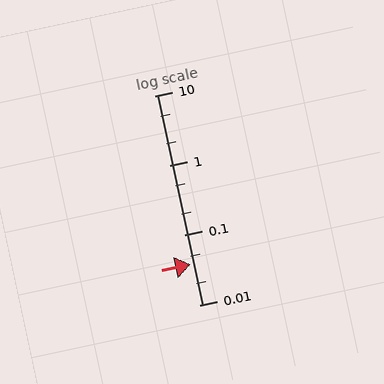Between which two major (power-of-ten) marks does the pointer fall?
The pointer is between 0.01 and 0.1.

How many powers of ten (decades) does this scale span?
The scale spans 3 decades, from 0.01 to 10.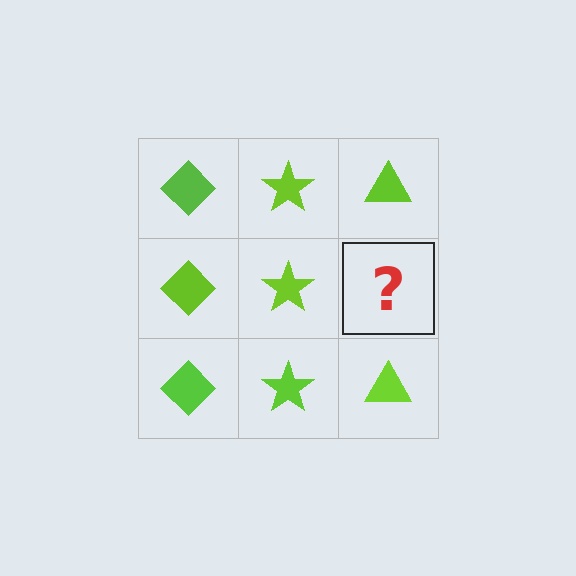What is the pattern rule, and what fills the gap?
The rule is that each column has a consistent shape. The gap should be filled with a lime triangle.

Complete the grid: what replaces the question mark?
The question mark should be replaced with a lime triangle.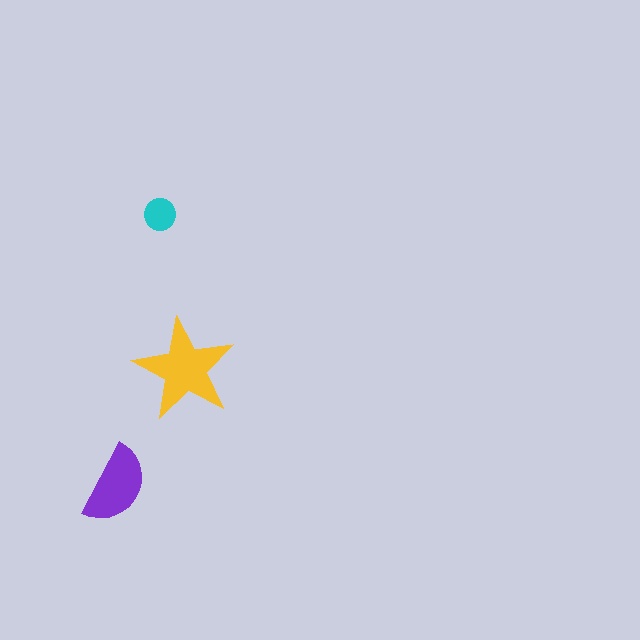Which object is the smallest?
The cyan circle.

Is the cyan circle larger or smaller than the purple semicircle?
Smaller.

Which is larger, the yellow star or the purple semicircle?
The yellow star.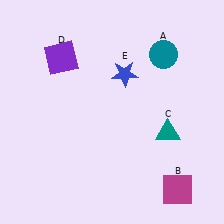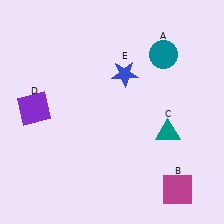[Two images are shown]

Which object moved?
The purple square (D) moved down.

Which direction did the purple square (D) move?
The purple square (D) moved down.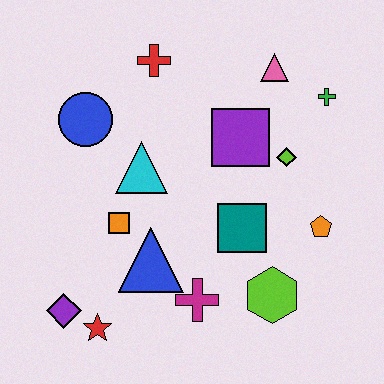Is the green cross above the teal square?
Yes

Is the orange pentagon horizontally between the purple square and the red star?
No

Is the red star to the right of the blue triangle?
No